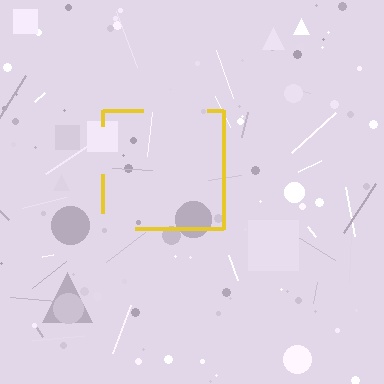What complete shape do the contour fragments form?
The contour fragments form a square.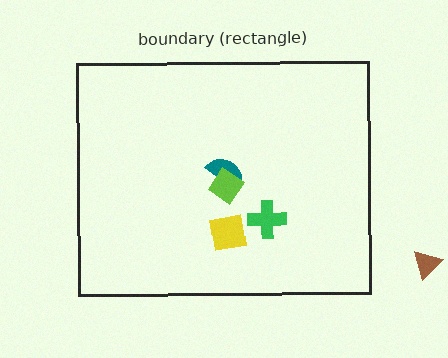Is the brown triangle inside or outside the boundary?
Outside.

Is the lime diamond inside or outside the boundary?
Inside.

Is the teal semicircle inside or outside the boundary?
Inside.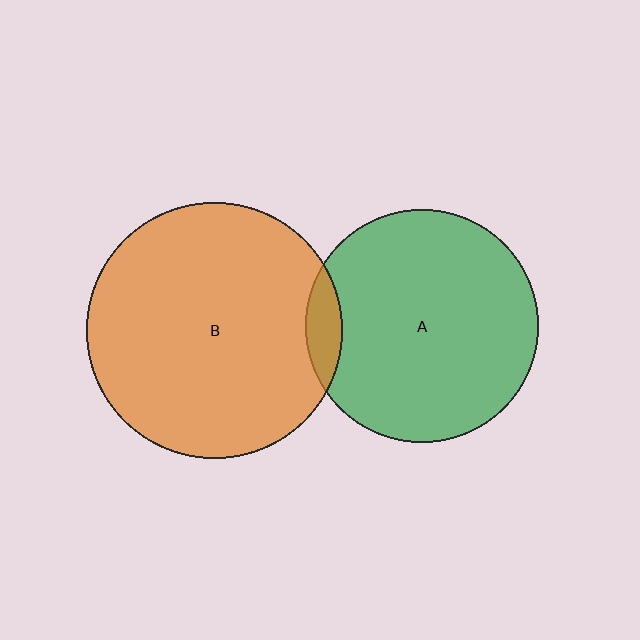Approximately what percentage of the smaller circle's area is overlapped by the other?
Approximately 10%.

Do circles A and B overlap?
Yes.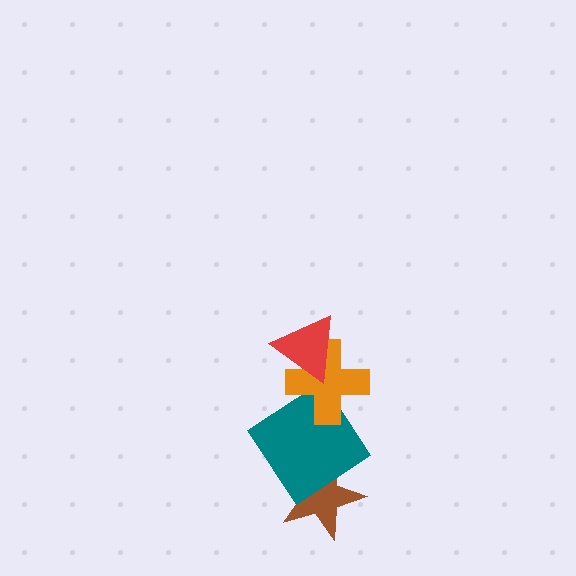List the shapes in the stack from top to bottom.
From top to bottom: the red triangle, the orange cross, the teal diamond, the brown star.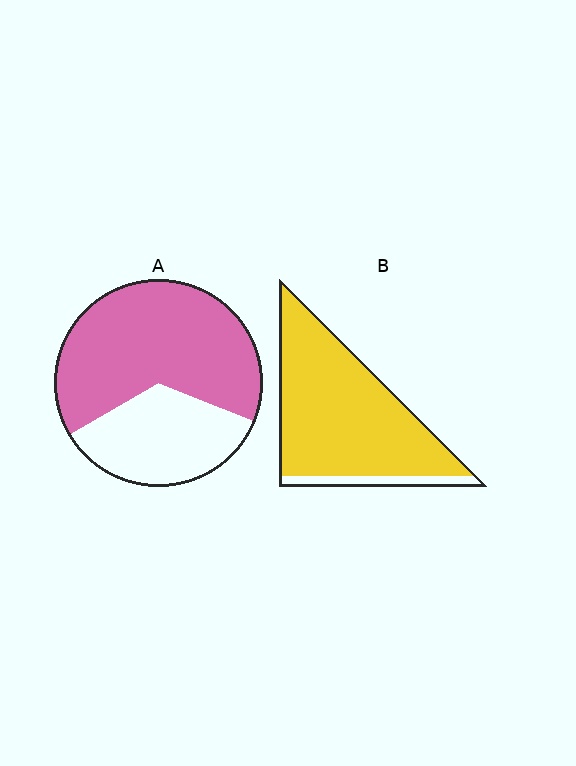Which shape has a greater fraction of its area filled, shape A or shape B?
Shape B.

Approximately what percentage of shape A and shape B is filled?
A is approximately 65% and B is approximately 90%.